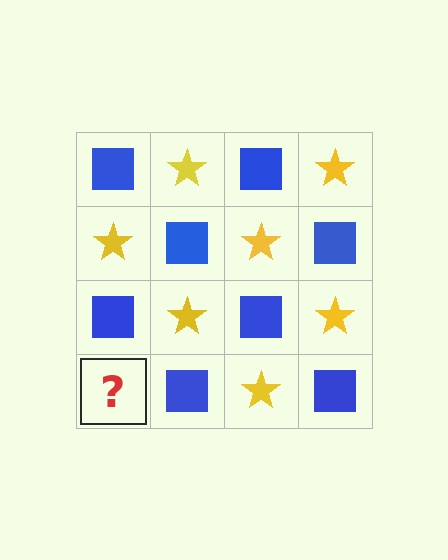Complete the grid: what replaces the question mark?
The question mark should be replaced with a yellow star.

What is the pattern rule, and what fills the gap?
The rule is that it alternates blue square and yellow star in a checkerboard pattern. The gap should be filled with a yellow star.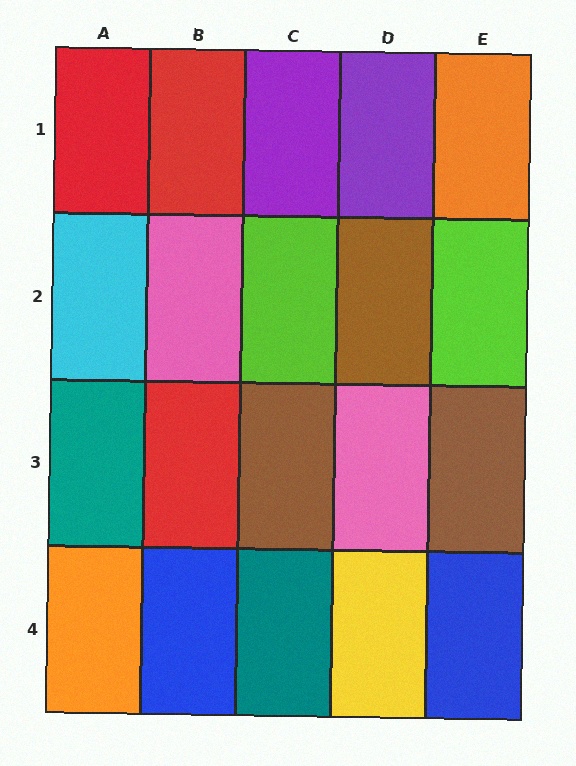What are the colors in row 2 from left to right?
Cyan, pink, lime, brown, lime.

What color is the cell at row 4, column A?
Orange.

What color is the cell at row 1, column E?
Orange.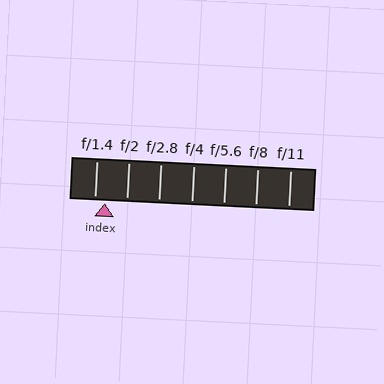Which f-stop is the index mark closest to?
The index mark is closest to f/1.4.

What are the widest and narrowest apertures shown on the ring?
The widest aperture shown is f/1.4 and the narrowest is f/11.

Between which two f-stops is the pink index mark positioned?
The index mark is between f/1.4 and f/2.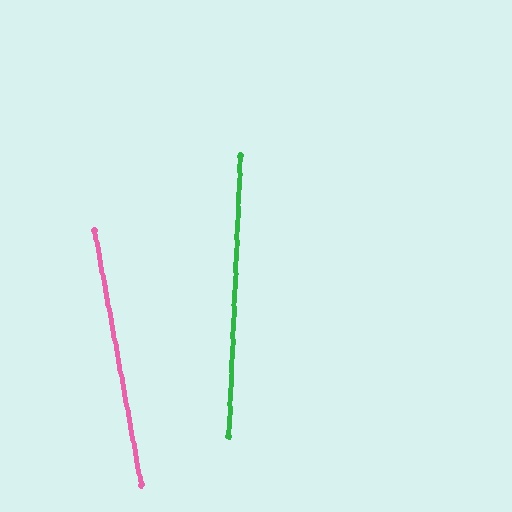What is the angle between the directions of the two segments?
Approximately 13 degrees.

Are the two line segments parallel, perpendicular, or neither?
Neither parallel nor perpendicular — they differ by about 13°.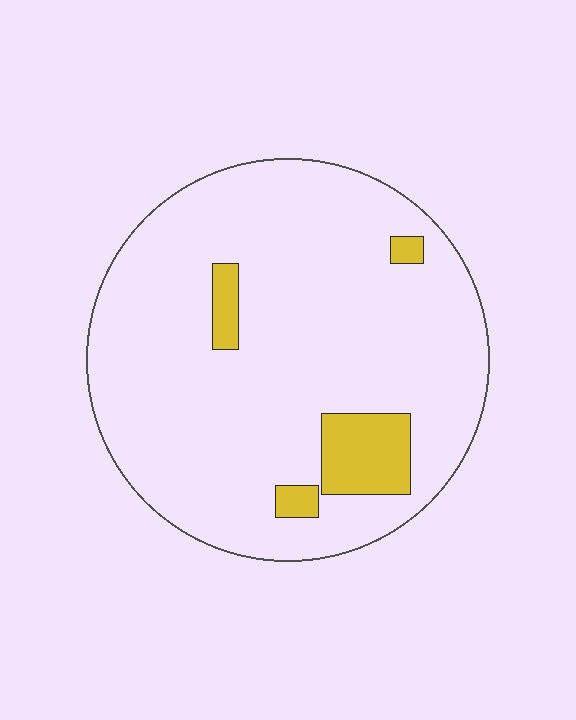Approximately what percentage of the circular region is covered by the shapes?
Approximately 10%.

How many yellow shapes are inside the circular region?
4.